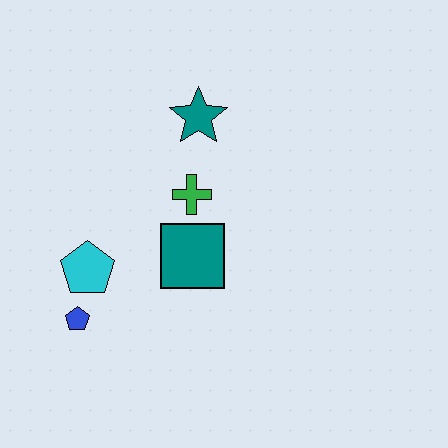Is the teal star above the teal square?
Yes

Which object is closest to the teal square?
The green cross is closest to the teal square.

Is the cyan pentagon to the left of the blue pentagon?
No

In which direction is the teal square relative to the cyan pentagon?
The teal square is to the right of the cyan pentagon.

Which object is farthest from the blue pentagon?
The teal star is farthest from the blue pentagon.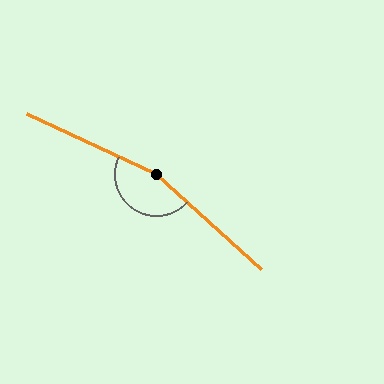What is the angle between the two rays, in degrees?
Approximately 163 degrees.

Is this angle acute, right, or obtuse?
It is obtuse.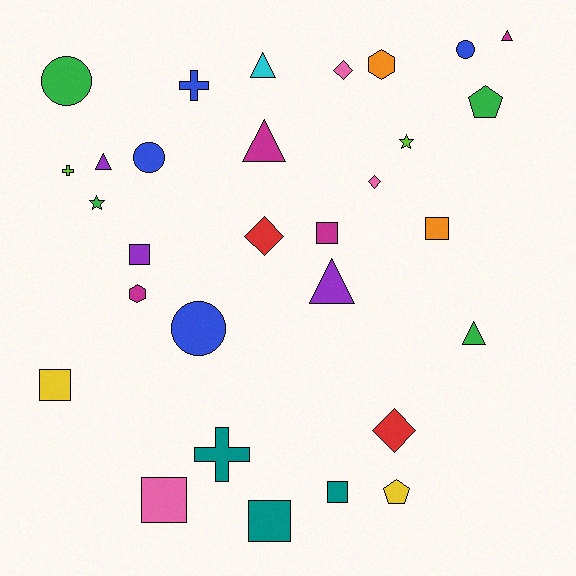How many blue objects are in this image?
There are 4 blue objects.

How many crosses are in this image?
There are 3 crosses.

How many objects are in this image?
There are 30 objects.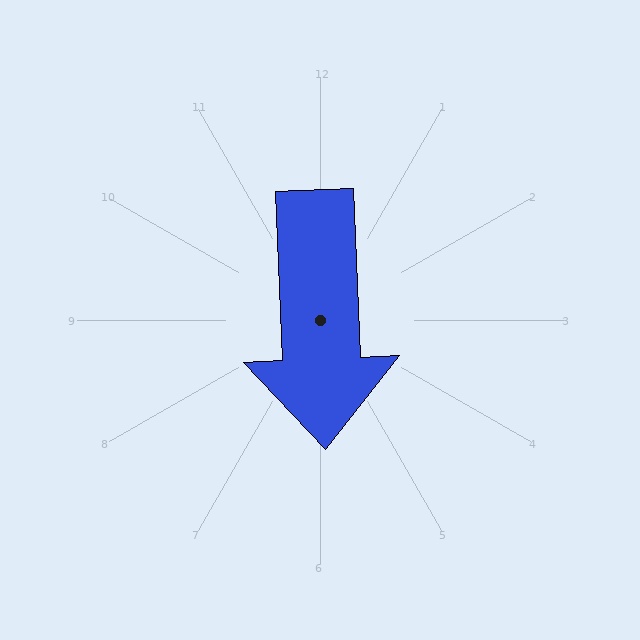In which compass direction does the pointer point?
South.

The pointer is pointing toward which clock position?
Roughly 6 o'clock.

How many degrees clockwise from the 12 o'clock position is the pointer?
Approximately 178 degrees.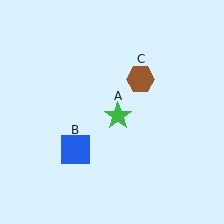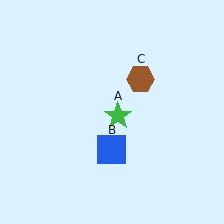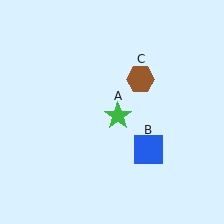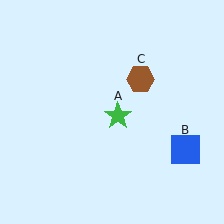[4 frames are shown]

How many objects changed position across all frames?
1 object changed position: blue square (object B).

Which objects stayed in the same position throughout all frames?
Green star (object A) and brown hexagon (object C) remained stationary.